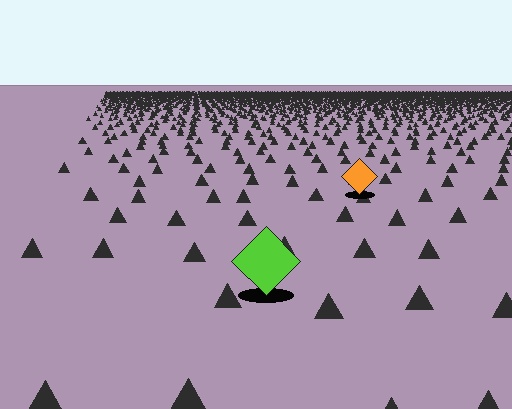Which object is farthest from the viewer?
The orange diamond is farthest from the viewer. It appears smaller and the ground texture around it is denser.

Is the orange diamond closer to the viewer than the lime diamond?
No. The lime diamond is closer — you can tell from the texture gradient: the ground texture is coarser near it.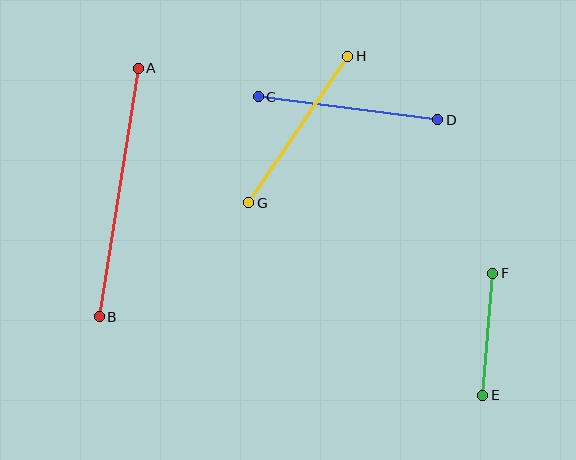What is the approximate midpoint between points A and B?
The midpoint is at approximately (119, 193) pixels.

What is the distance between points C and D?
The distance is approximately 181 pixels.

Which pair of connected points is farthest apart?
Points A and B are farthest apart.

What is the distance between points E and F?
The distance is approximately 122 pixels.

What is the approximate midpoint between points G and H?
The midpoint is at approximately (298, 130) pixels.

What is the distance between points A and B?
The distance is approximately 252 pixels.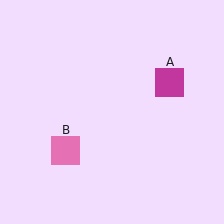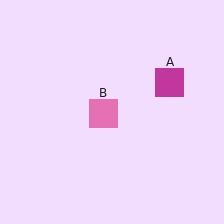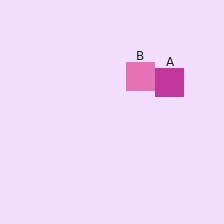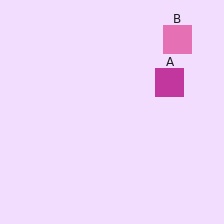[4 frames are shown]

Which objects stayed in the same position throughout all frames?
Magenta square (object A) remained stationary.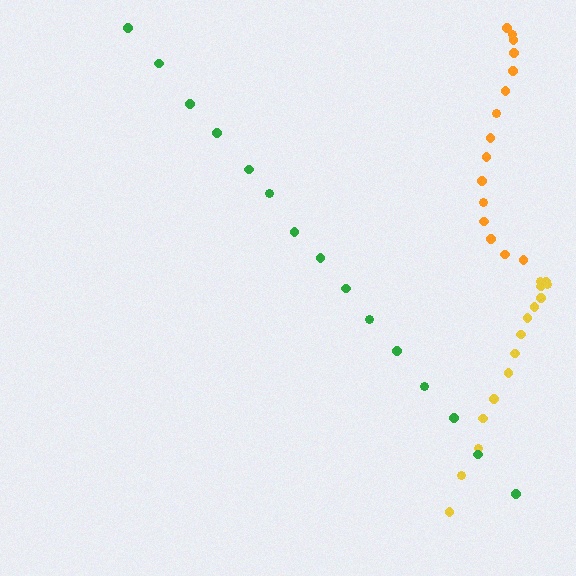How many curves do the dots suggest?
There are 3 distinct paths.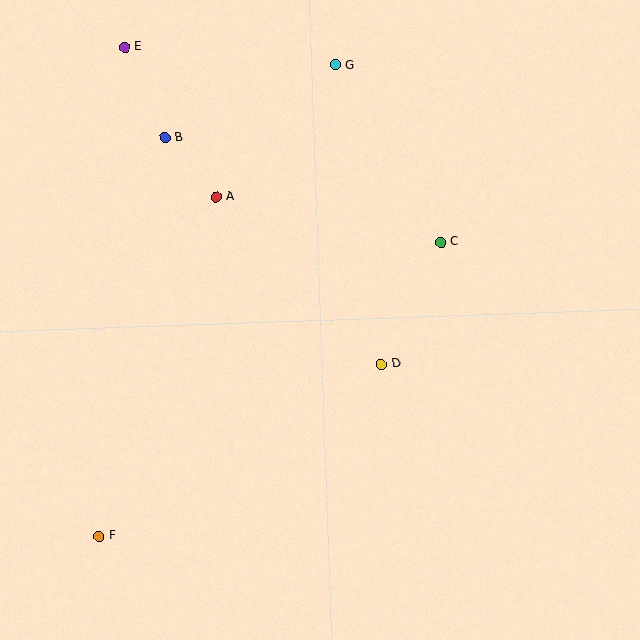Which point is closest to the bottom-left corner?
Point F is closest to the bottom-left corner.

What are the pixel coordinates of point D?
Point D is at (381, 364).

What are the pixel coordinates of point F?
Point F is at (99, 536).